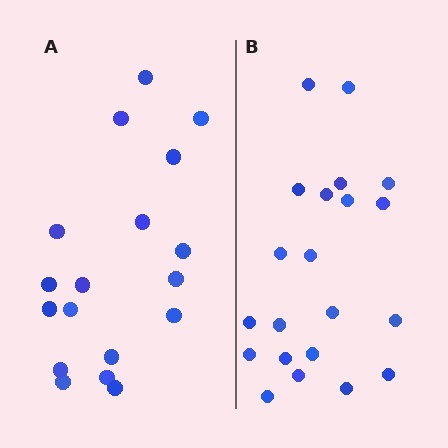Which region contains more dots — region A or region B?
Region B (the right region) has more dots.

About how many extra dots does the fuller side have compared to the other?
Region B has just a few more — roughly 2 or 3 more dots than region A.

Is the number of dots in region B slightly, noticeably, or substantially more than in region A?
Region B has only slightly more — the two regions are fairly close. The ratio is roughly 1.2 to 1.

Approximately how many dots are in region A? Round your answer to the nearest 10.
About 20 dots. (The exact count is 18, which rounds to 20.)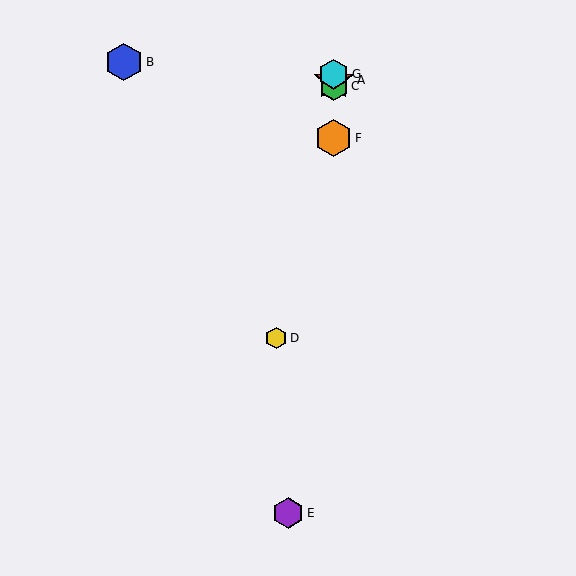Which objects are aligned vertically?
Objects A, C, F, G are aligned vertically.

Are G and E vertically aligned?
No, G is at x≈334 and E is at x≈288.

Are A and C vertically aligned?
Yes, both are at x≈334.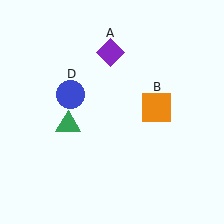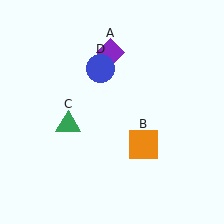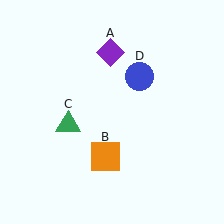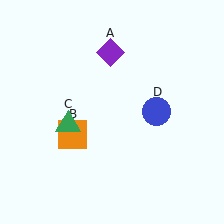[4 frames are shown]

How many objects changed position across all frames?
2 objects changed position: orange square (object B), blue circle (object D).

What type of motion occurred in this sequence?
The orange square (object B), blue circle (object D) rotated clockwise around the center of the scene.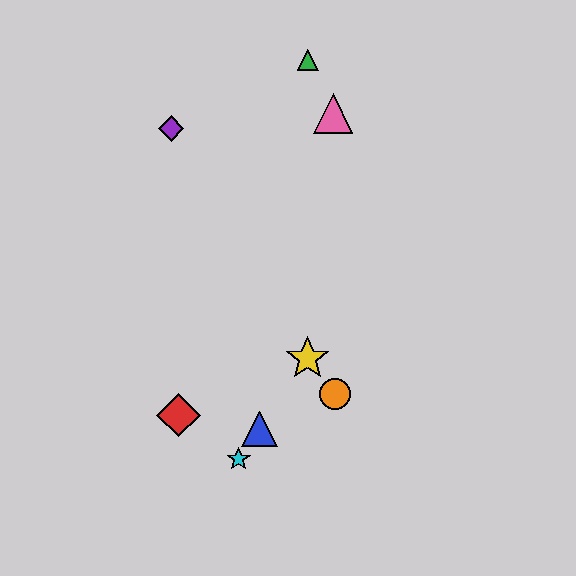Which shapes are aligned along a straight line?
The blue triangle, the yellow star, the cyan star are aligned along a straight line.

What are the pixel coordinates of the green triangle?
The green triangle is at (308, 60).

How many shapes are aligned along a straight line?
3 shapes (the blue triangle, the yellow star, the cyan star) are aligned along a straight line.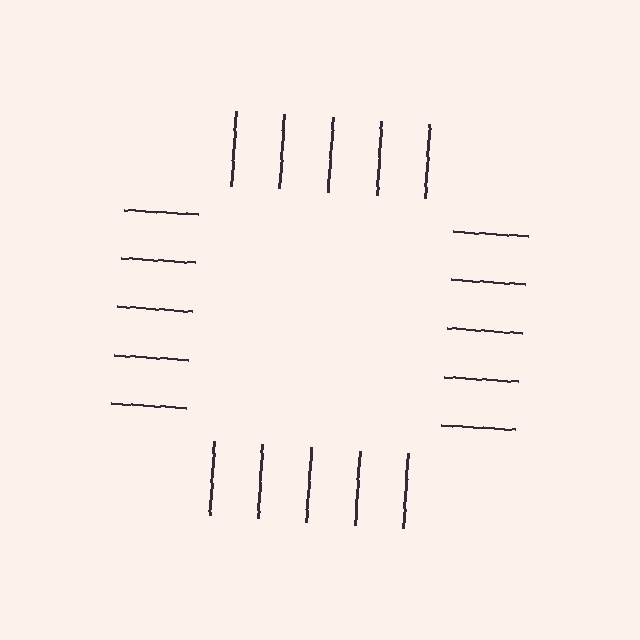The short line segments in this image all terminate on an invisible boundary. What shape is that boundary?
An illusory square — the line segments terminate on its edges but no continuous stroke is drawn.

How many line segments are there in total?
20 — 5 along each of the 4 edges.